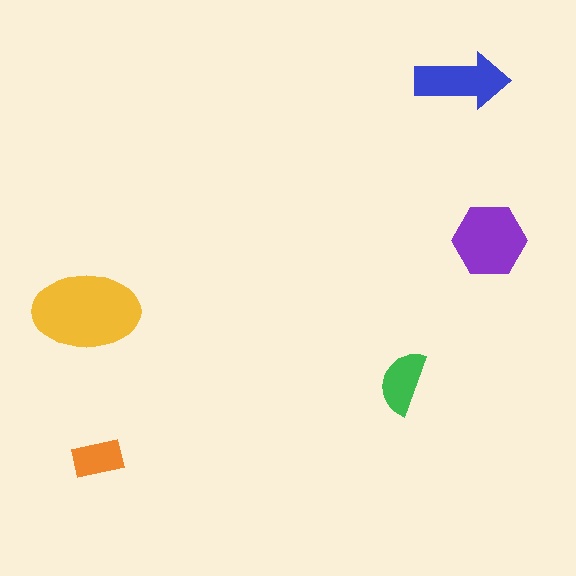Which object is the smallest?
The orange rectangle.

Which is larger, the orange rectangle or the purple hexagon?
The purple hexagon.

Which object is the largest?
The yellow ellipse.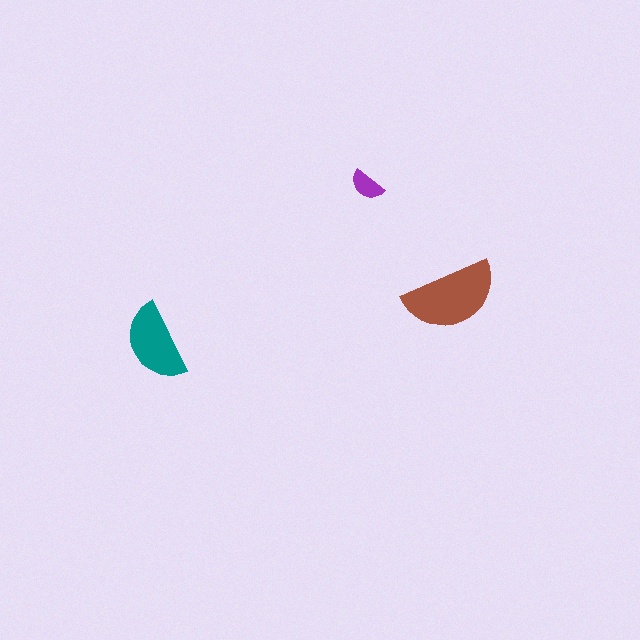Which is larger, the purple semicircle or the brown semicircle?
The brown one.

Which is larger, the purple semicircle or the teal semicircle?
The teal one.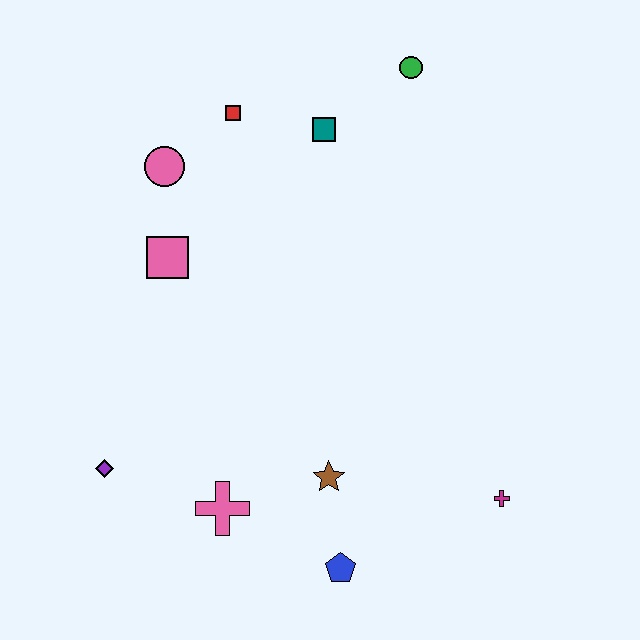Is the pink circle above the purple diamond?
Yes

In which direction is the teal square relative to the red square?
The teal square is to the right of the red square.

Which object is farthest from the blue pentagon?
The green circle is farthest from the blue pentagon.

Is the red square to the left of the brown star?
Yes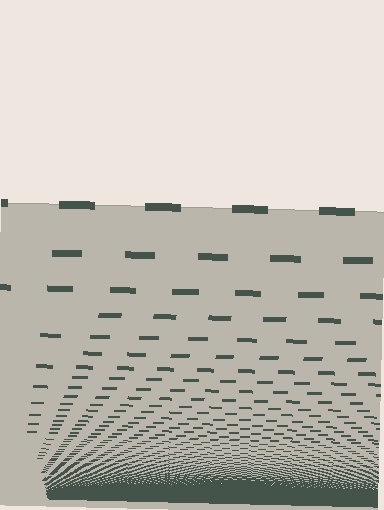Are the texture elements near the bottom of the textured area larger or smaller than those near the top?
Smaller. The gradient is inverted — elements near the bottom are smaller and denser.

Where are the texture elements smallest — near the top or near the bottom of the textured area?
Near the bottom.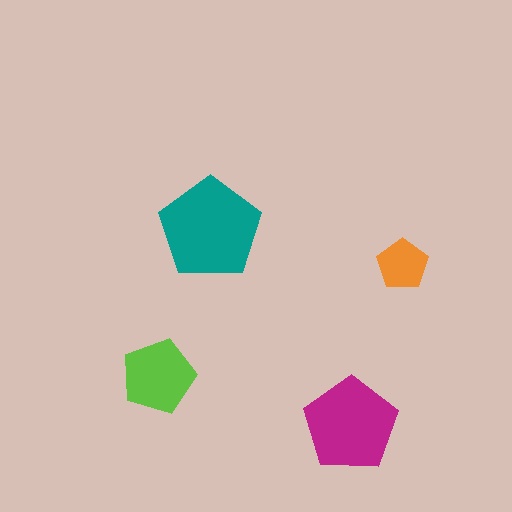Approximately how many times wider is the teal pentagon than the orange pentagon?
About 2 times wider.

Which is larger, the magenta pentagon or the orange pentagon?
The magenta one.